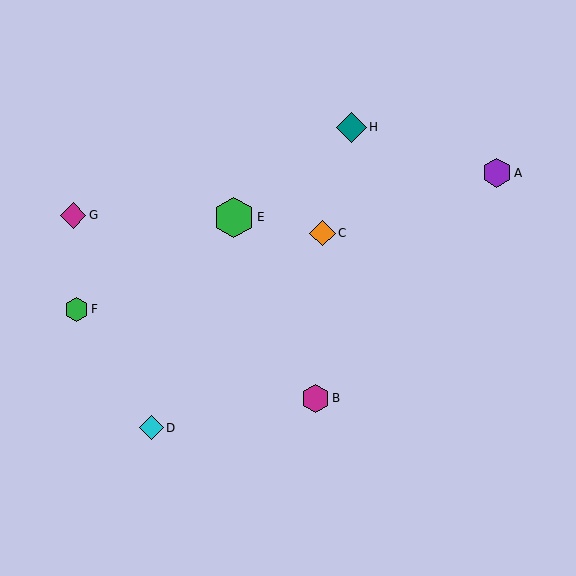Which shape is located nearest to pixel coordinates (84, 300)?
The green hexagon (labeled F) at (76, 309) is nearest to that location.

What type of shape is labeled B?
Shape B is a magenta hexagon.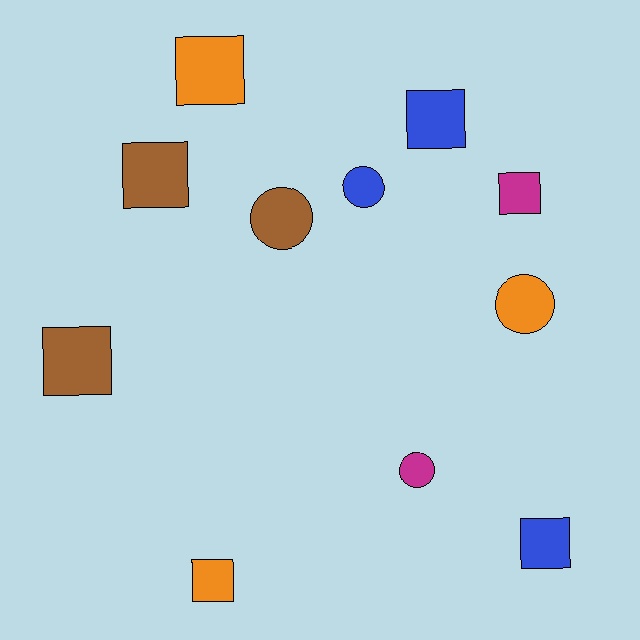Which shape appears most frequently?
Square, with 7 objects.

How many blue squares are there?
There are 2 blue squares.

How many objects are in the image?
There are 11 objects.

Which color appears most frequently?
Blue, with 3 objects.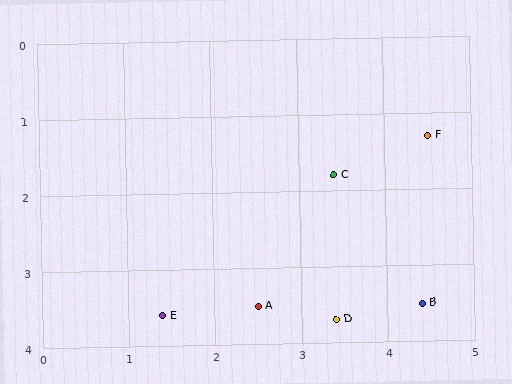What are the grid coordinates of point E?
Point E is at approximately (1.4, 3.6).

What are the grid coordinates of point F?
Point F is at approximately (4.5, 1.3).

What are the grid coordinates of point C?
Point C is at approximately (3.4, 1.8).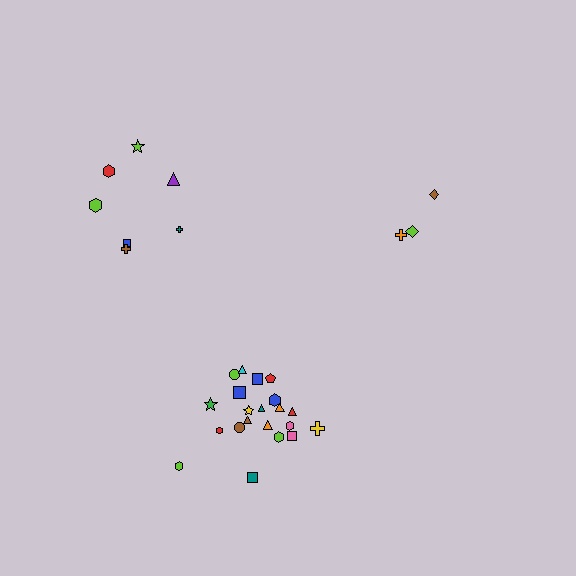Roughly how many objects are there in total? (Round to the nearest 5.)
Roughly 30 objects in total.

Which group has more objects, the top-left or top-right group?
The top-left group.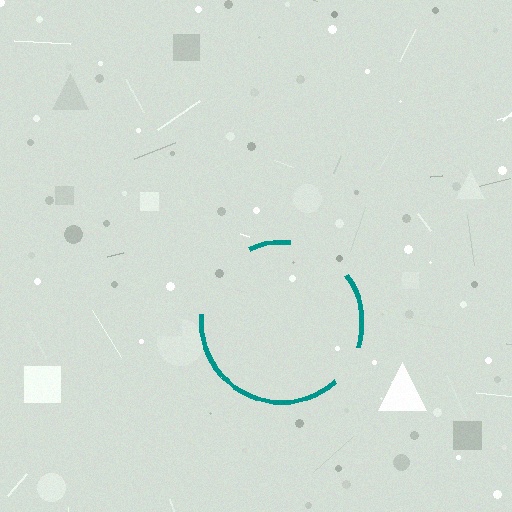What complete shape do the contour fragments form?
The contour fragments form a circle.